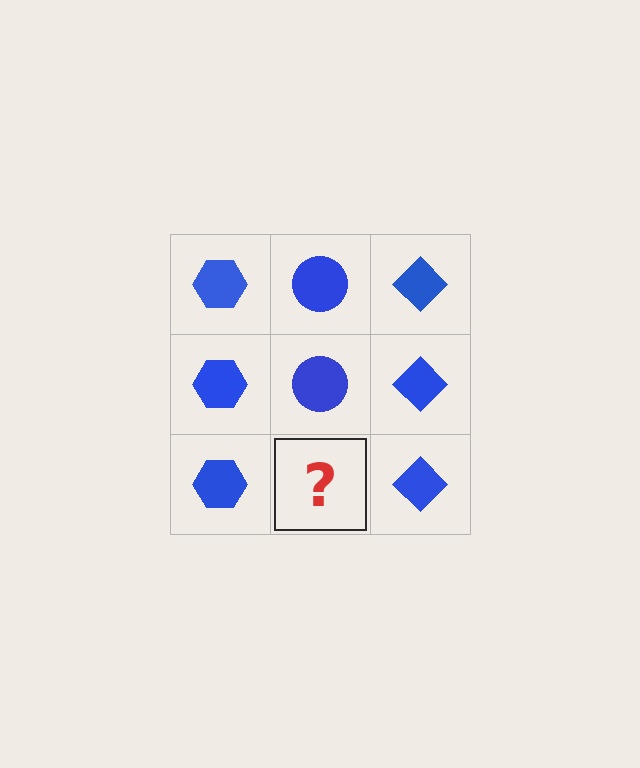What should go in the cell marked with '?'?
The missing cell should contain a blue circle.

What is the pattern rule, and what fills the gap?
The rule is that each column has a consistent shape. The gap should be filled with a blue circle.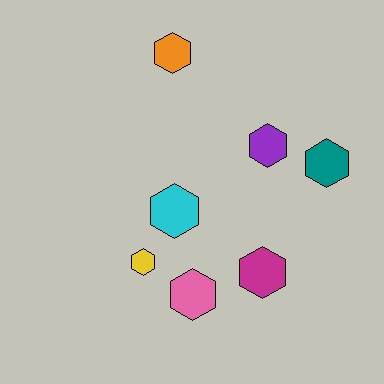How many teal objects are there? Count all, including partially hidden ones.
There is 1 teal object.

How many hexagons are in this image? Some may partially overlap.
There are 7 hexagons.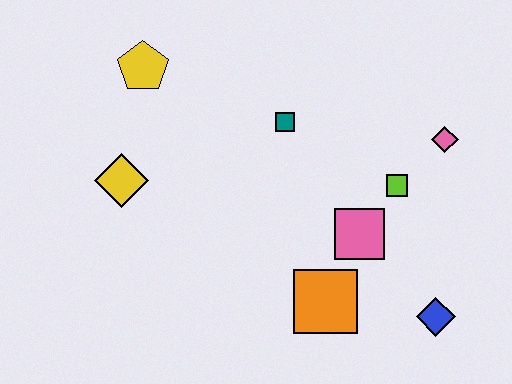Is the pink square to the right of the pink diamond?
No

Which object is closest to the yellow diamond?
The yellow pentagon is closest to the yellow diamond.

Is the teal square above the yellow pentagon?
No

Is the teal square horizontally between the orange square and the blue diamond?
No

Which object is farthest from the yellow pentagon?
The blue diamond is farthest from the yellow pentagon.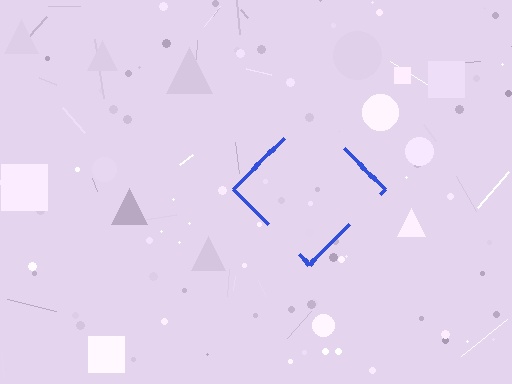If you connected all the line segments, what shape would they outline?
They would outline a diamond.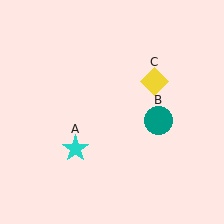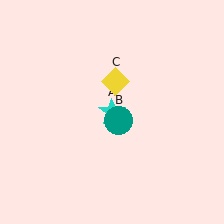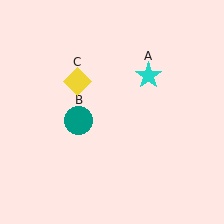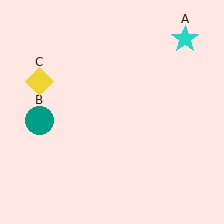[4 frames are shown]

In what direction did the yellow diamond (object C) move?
The yellow diamond (object C) moved left.